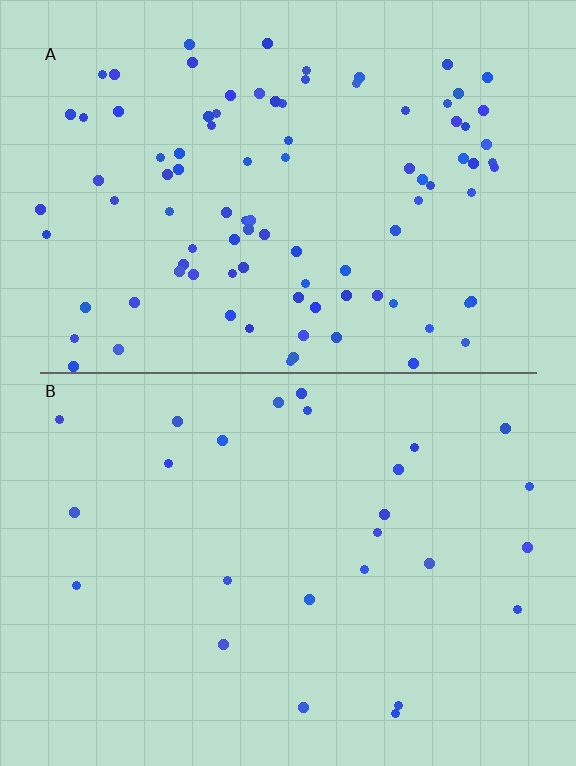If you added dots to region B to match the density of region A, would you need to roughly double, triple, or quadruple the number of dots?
Approximately quadruple.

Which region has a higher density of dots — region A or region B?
A (the top).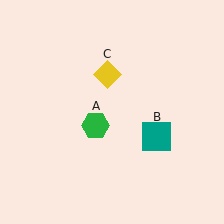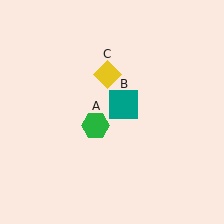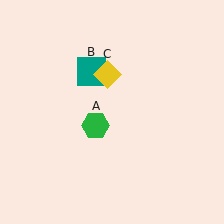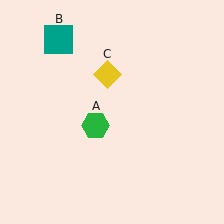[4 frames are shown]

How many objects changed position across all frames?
1 object changed position: teal square (object B).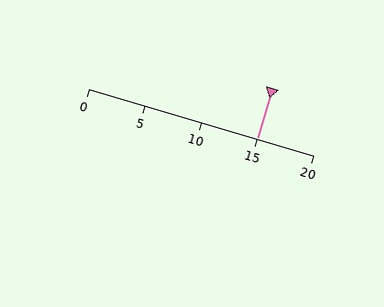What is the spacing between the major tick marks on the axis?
The major ticks are spaced 5 apart.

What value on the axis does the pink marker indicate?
The marker indicates approximately 15.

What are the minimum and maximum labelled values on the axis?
The axis runs from 0 to 20.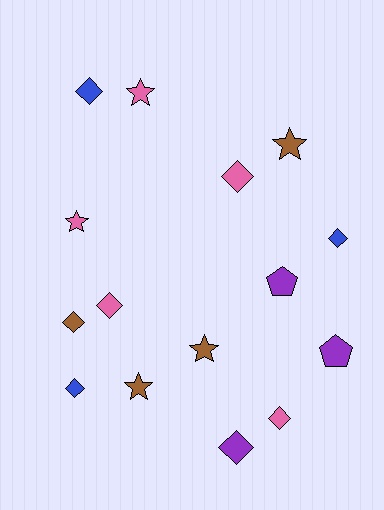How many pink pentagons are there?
There are no pink pentagons.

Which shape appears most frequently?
Diamond, with 8 objects.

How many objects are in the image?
There are 15 objects.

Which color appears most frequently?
Pink, with 5 objects.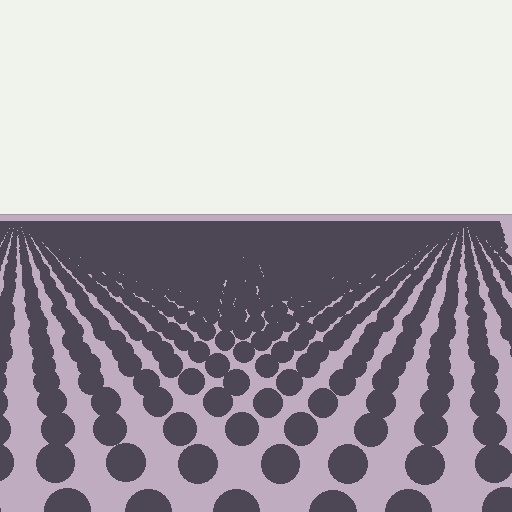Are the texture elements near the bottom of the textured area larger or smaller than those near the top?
Larger. Near the bottom, elements are closer to the viewer and appear at a bigger on-screen size.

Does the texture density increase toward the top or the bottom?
Density increases toward the top.